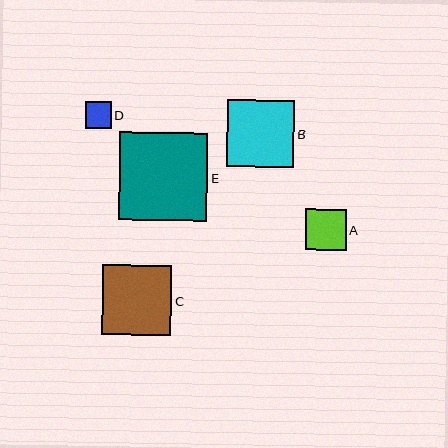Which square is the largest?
Square E is the largest with a size of approximately 88 pixels.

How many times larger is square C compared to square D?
Square C is approximately 2.6 times the size of square D.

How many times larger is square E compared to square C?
Square E is approximately 1.3 times the size of square C.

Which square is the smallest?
Square D is the smallest with a size of approximately 26 pixels.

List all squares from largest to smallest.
From largest to smallest: E, C, B, A, D.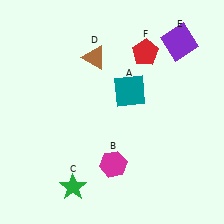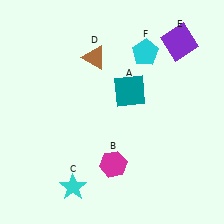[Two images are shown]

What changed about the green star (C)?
In Image 1, C is green. In Image 2, it changed to cyan.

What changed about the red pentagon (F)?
In Image 1, F is red. In Image 2, it changed to cyan.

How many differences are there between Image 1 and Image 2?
There are 2 differences between the two images.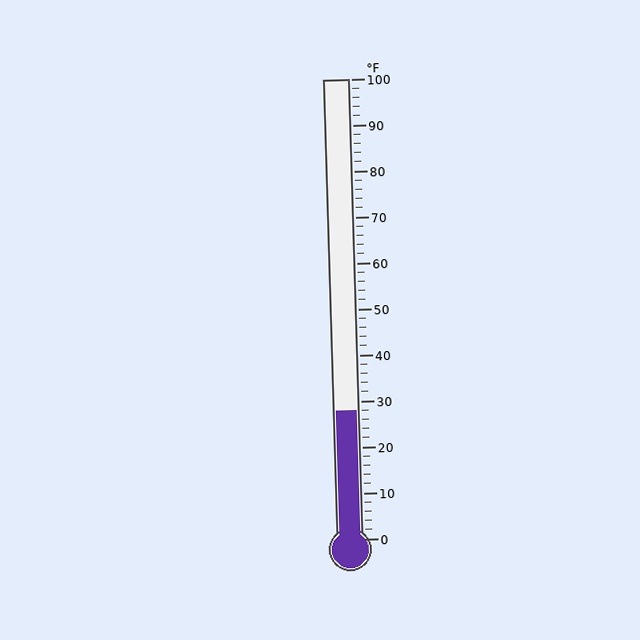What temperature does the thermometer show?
The thermometer shows approximately 28°F.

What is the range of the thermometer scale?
The thermometer scale ranges from 0°F to 100°F.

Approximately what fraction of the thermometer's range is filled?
The thermometer is filled to approximately 30% of its range.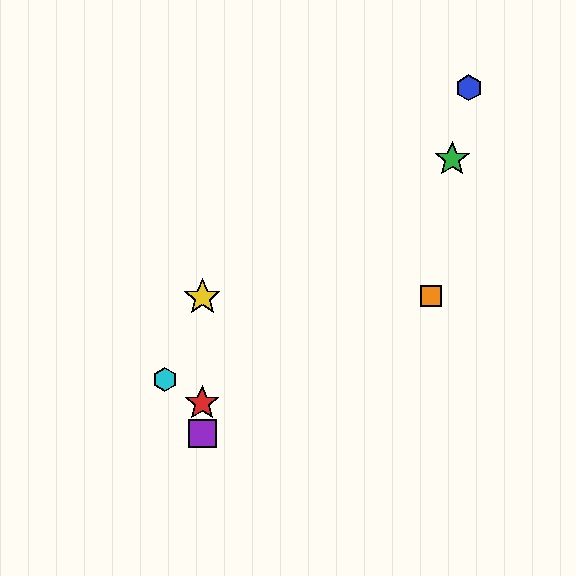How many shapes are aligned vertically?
3 shapes (the red star, the yellow star, the purple square) are aligned vertically.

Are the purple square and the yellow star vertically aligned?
Yes, both are at x≈202.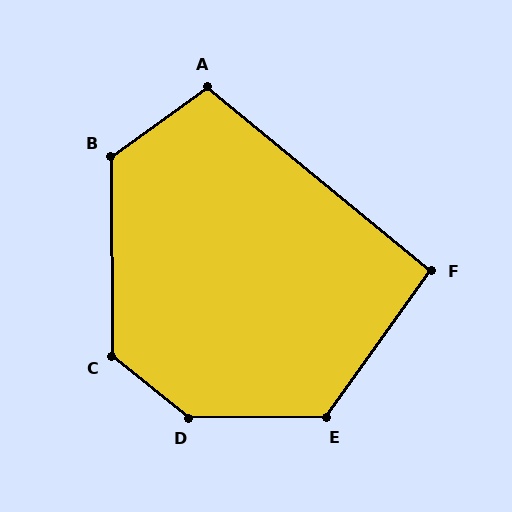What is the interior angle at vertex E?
Approximately 126 degrees (obtuse).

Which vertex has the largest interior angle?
D, at approximately 141 degrees.